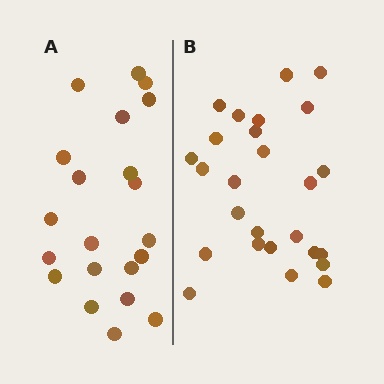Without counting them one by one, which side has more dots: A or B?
Region B (the right region) has more dots.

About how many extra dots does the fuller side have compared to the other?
Region B has about 5 more dots than region A.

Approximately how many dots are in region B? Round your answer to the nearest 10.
About 30 dots. (The exact count is 26, which rounds to 30.)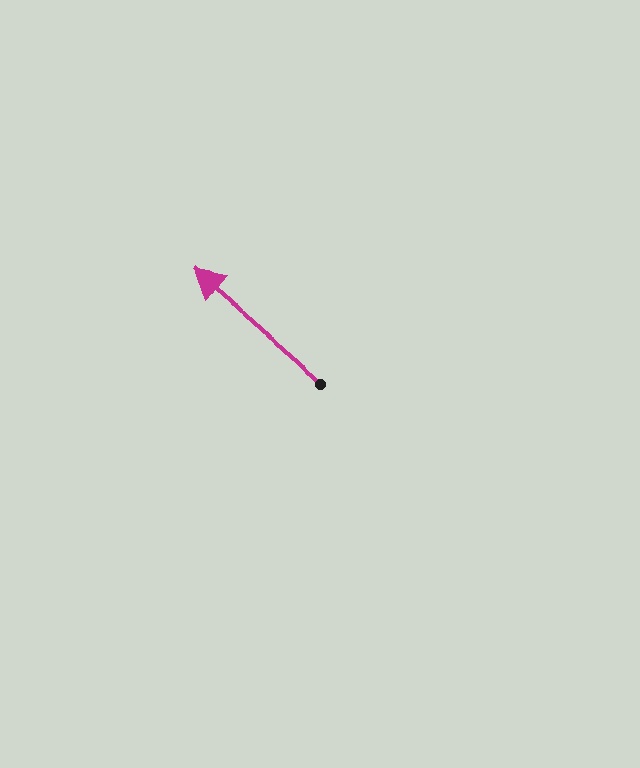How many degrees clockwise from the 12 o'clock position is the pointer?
Approximately 311 degrees.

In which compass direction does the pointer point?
Northwest.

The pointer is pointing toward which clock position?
Roughly 10 o'clock.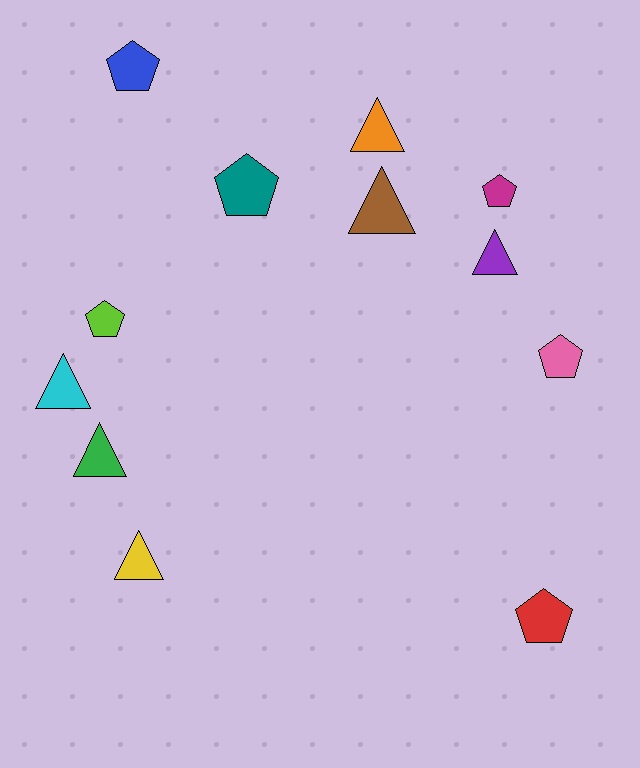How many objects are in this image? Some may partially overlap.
There are 12 objects.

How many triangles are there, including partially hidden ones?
There are 6 triangles.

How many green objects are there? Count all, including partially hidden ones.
There is 1 green object.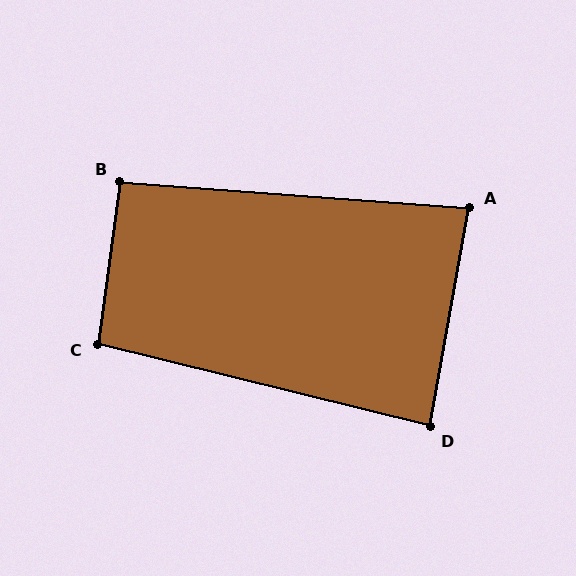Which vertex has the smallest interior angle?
A, at approximately 84 degrees.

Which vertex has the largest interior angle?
C, at approximately 96 degrees.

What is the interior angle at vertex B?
Approximately 94 degrees (approximately right).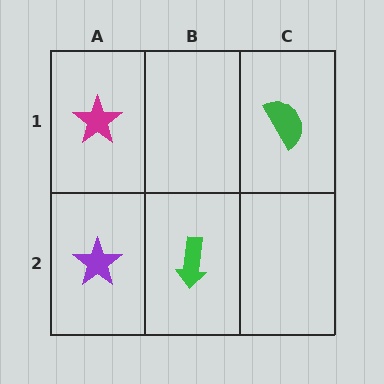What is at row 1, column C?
A green semicircle.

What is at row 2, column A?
A purple star.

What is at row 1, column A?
A magenta star.